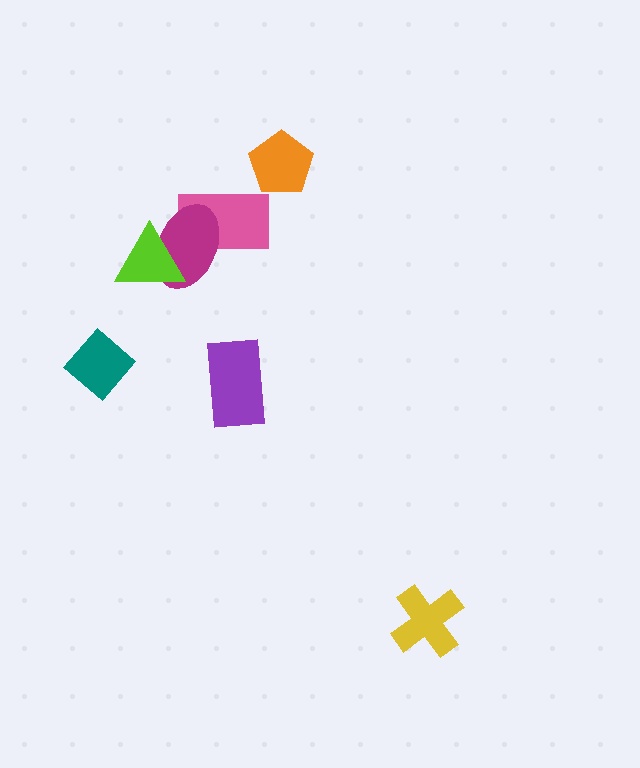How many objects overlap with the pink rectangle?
1 object overlaps with the pink rectangle.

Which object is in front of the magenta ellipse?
The lime triangle is in front of the magenta ellipse.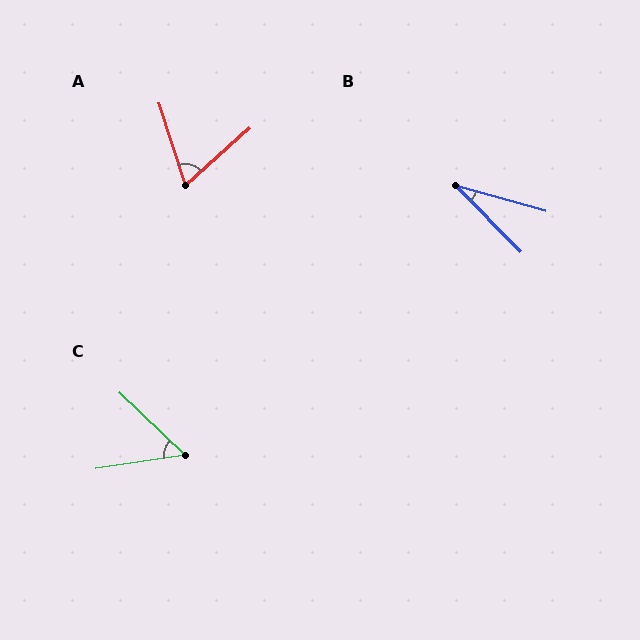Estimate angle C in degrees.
Approximately 52 degrees.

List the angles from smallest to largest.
B (30°), C (52°), A (66°).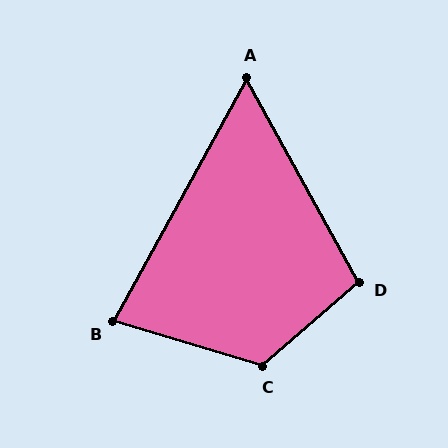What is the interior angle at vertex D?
Approximately 102 degrees (obtuse).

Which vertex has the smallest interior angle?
A, at approximately 58 degrees.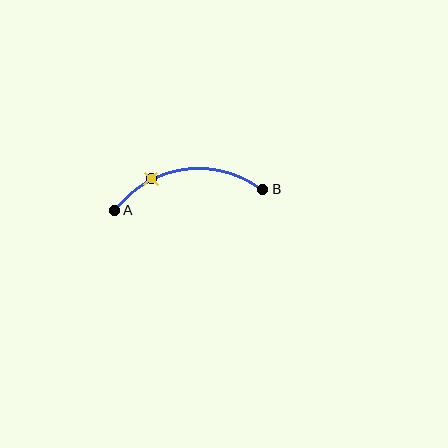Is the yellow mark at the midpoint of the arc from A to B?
No. The yellow mark lies on the arc but is closer to endpoint A. The arc midpoint would be at the point on the curve equidistant along the arc from both A and B.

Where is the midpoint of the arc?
The arc midpoint is the point on the curve farthest from the straight line joining A and B. It sits above that line.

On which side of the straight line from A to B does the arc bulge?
The arc bulges above the straight line connecting A and B.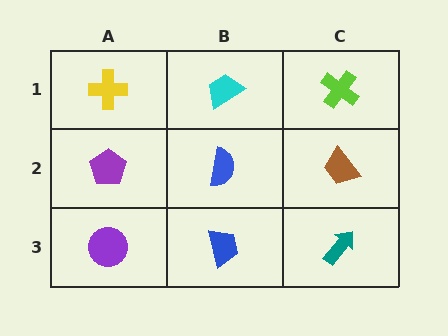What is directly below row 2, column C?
A teal arrow.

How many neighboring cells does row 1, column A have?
2.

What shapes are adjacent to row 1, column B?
A blue semicircle (row 2, column B), a yellow cross (row 1, column A), a lime cross (row 1, column C).